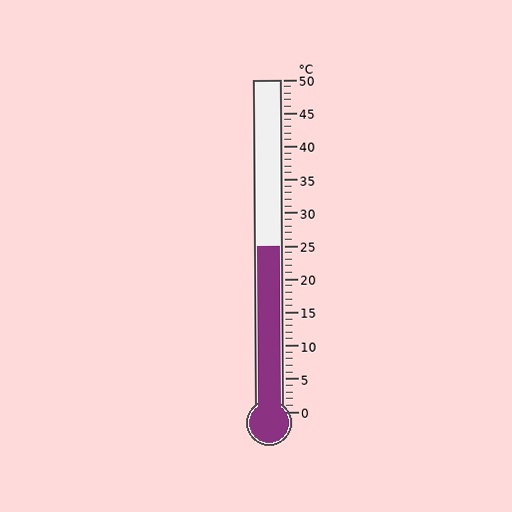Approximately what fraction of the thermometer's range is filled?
The thermometer is filled to approximately 50% of its range.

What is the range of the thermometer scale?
The thermometer scale ranges from 0°C to 50°C.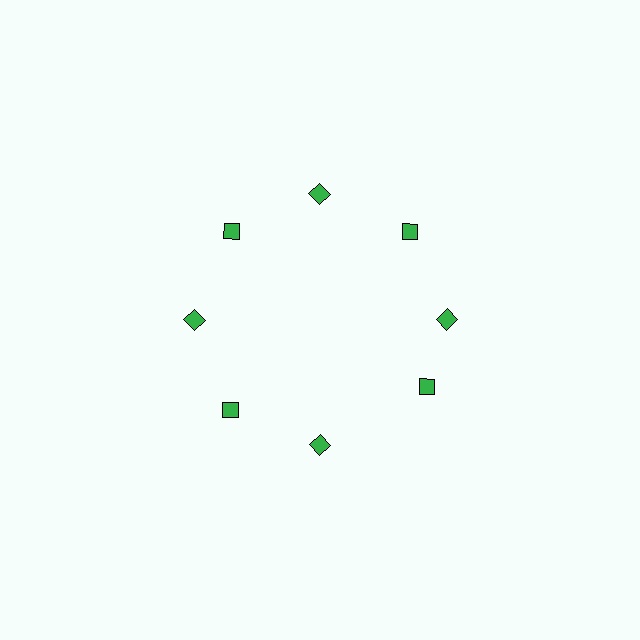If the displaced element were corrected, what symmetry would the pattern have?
It would have 8-fold rotational symmetry — the pattern would map onto itself every 45 degrees.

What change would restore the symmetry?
The symmetry would be restored by rotating it back into even spacing with its neighbors so that all 8 diamonds sit at equal angles and equal distance from the center.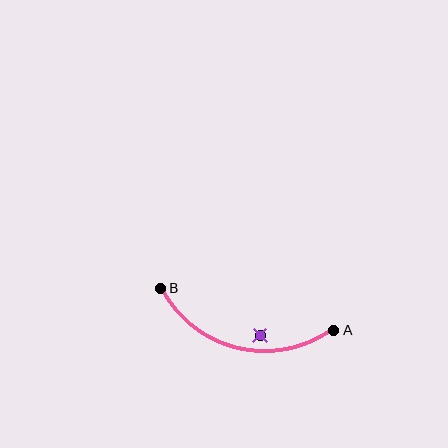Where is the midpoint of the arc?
The arc midpoint is the point on the curve farthest from the straight line joining A and B. It sits below that line.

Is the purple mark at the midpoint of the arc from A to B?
No — the purple mark does not lie on the arc at all. It sits slightly inside the curve.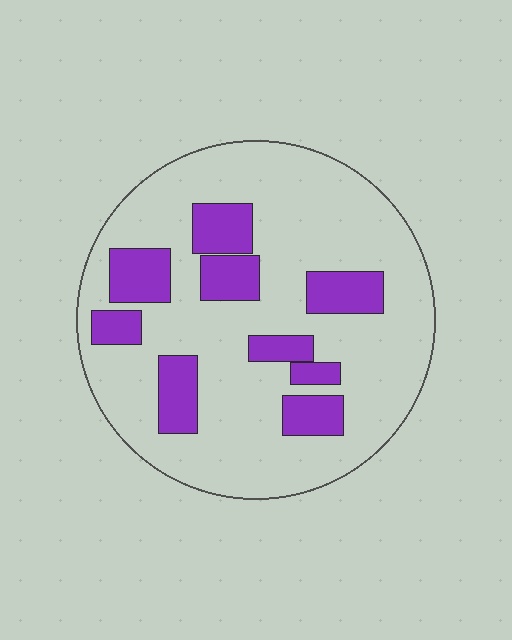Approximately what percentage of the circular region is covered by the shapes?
Approximately 25%.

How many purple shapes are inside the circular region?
9.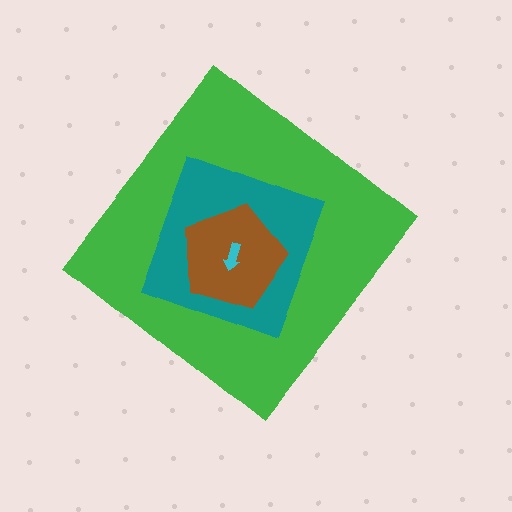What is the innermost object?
The cyan arrow.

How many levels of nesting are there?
4.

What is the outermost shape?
The green diamond.